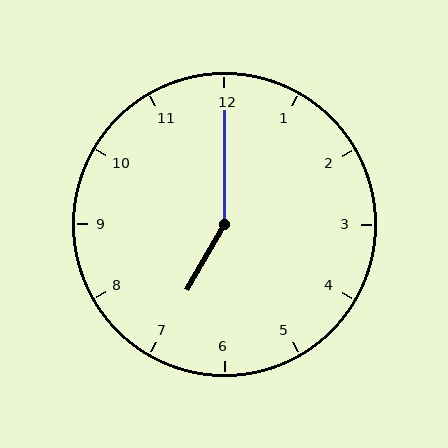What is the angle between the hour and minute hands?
Approximately 150 degrees.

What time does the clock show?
7:00.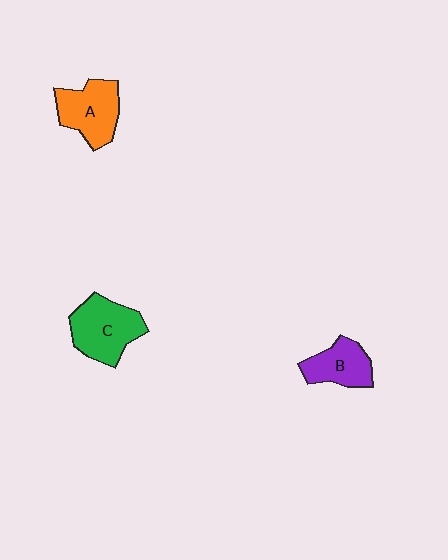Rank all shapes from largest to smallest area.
From largest to smallest: C (green), A (orange), B (purple).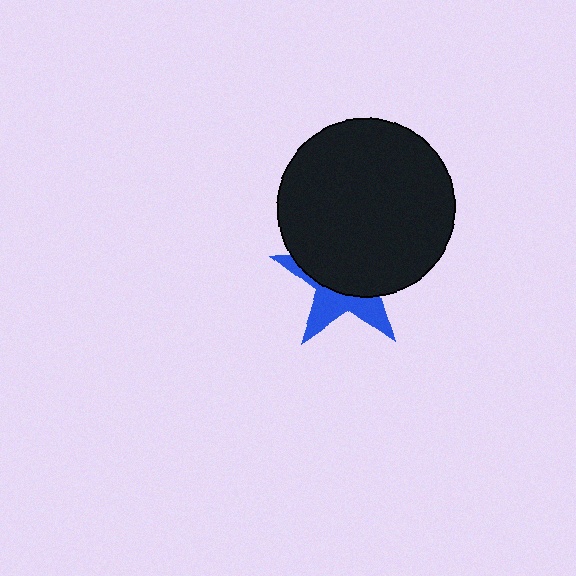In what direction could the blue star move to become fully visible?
The blue star could move down. That would shift it out from behind the black circle entirely.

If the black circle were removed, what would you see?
You would see the complete blue star.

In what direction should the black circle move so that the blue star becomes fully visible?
The black circle should move up. That is the shortest direction to clear the overlap and leave the blue star fully visible.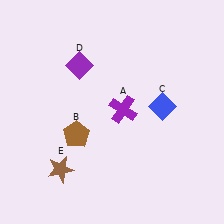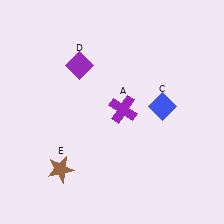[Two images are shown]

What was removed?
The brown pentagon (B) was removed in Image 2.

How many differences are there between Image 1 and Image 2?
There is 1 difference between the two images.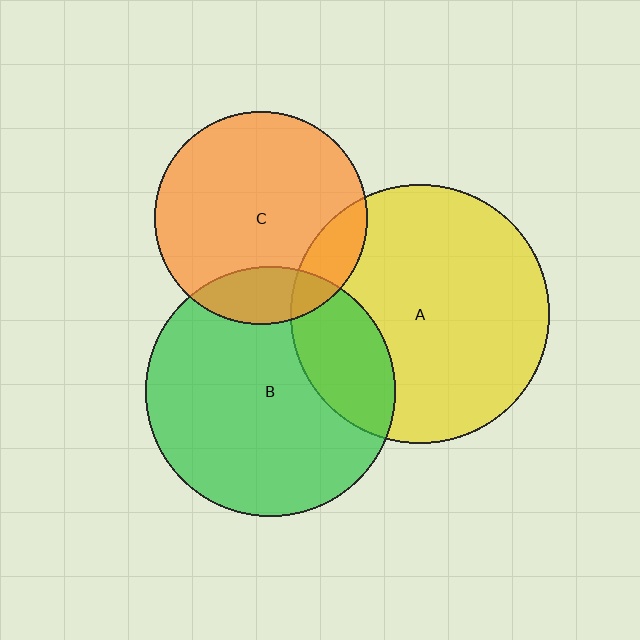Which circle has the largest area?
Circle A (yellow).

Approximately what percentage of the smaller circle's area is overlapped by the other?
Approximately 25%.